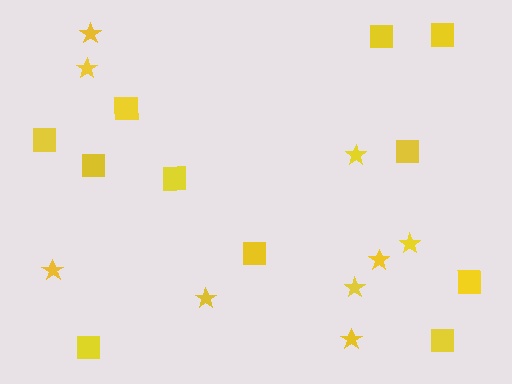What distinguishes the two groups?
There are 2 groups: one group of squares (11) and one group of stars (9).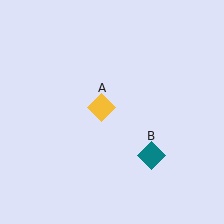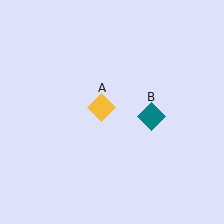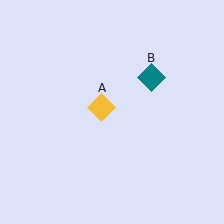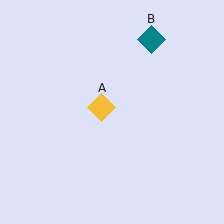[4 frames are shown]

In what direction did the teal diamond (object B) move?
The teal diamond (object B) moved up.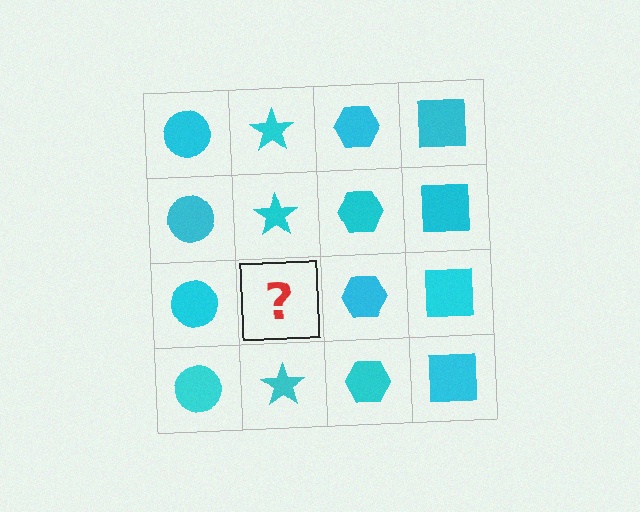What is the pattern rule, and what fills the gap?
The rule is that each column has a consistent shape. The gap should be filled with a cyan star.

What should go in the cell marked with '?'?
The missing cell should contain a cyan star.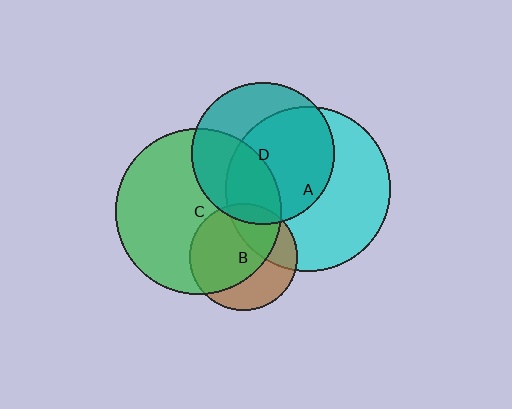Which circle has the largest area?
Circle C (green).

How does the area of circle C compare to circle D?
Approximately 1.4 times.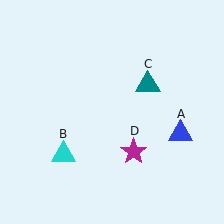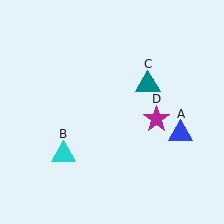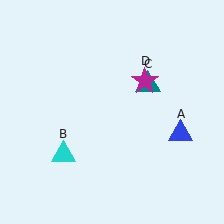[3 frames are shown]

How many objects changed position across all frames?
1 object changed position: magenta star (object D).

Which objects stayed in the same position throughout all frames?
Blue triangle (object A) and cyan triangle (object B) and teal triangle (object C) remained stationary.